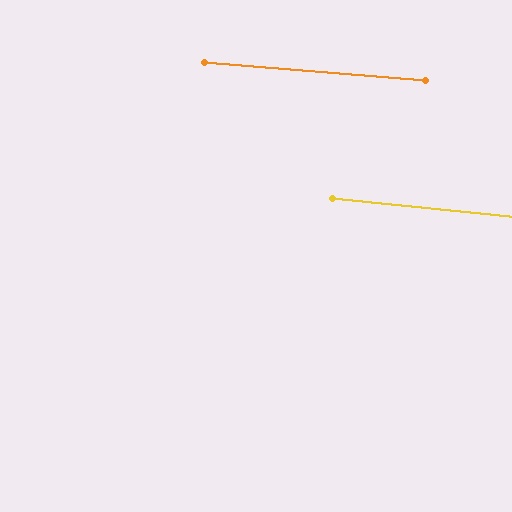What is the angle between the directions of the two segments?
Approximately 1 degree.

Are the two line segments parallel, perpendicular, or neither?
Parallel — their directions differ by only 1.2°.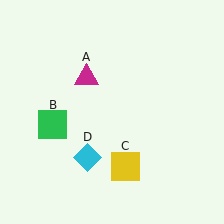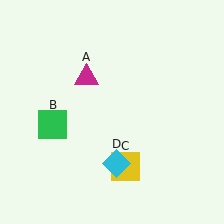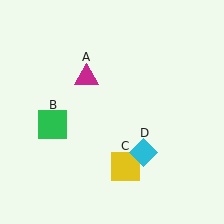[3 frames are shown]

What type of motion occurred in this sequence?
The cyan diamond (object D) rotated counterclockwise around the center of the scene.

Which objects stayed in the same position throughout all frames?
Magenta triangle (object A) and green square (object B) and yellow square (object C) remained stationary.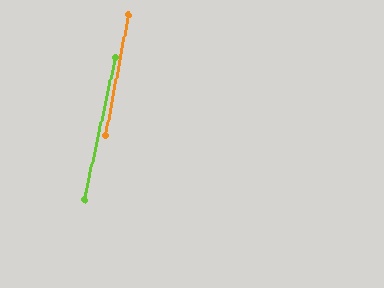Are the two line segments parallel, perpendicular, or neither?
Parallel — their directions differ by only 1.9°.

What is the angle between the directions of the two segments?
Approximately 2 degrees.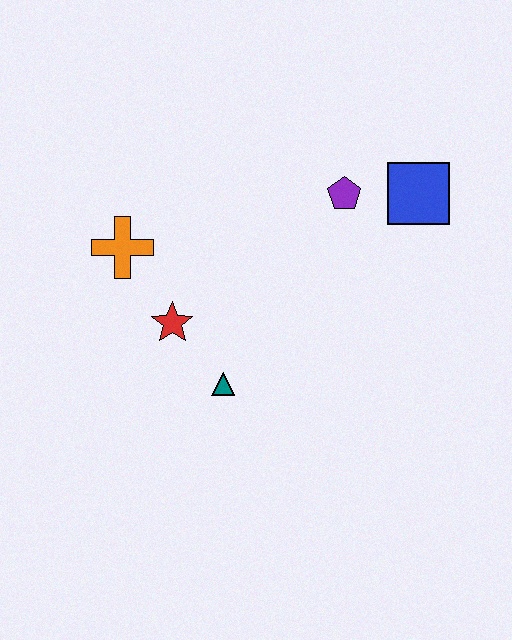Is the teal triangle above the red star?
No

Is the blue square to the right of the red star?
Yes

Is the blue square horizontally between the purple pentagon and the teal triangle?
No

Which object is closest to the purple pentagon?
The blue square is closest to the purple pentagon.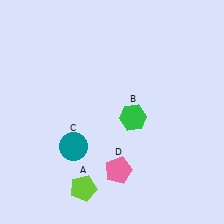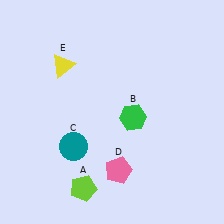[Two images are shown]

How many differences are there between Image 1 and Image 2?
There is 1 difference between the two images.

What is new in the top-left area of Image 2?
A yellow triangle (E) was added in the top-left area of Image 2.